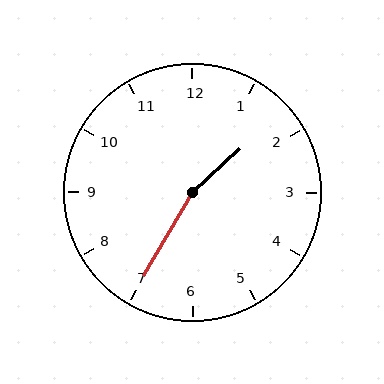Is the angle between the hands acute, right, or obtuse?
It is obtuse.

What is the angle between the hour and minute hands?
Approximately 162 degrees.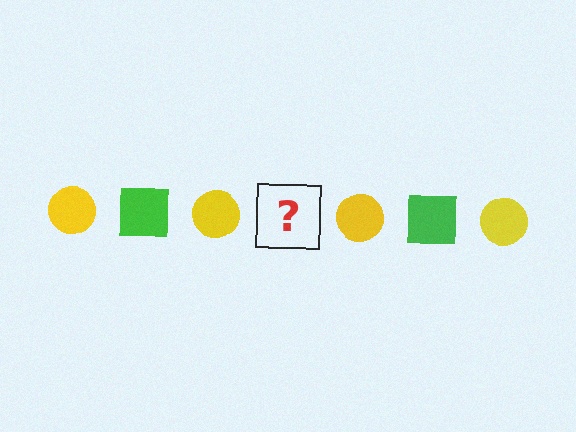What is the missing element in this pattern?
The missing element is a green square.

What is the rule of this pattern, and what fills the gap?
The rule is that the pattern alternates between yellow circle and green square. The gap should be filled with a green square.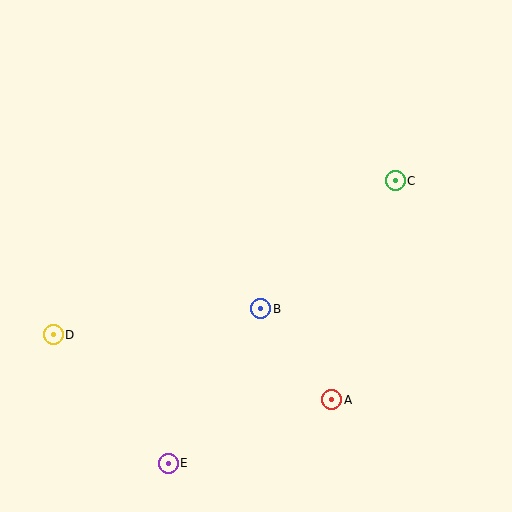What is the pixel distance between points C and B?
The distance between C and B is 186 pixels.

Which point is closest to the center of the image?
Point B at (261, 309) is closest to the center.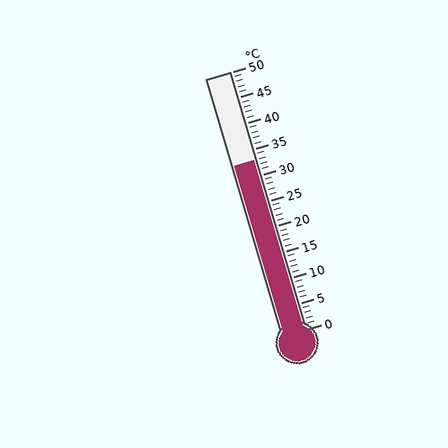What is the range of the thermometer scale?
The thermometer scale ranges from 0°C to 50°C.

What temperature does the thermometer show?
The thermometer shows approximately 33°C.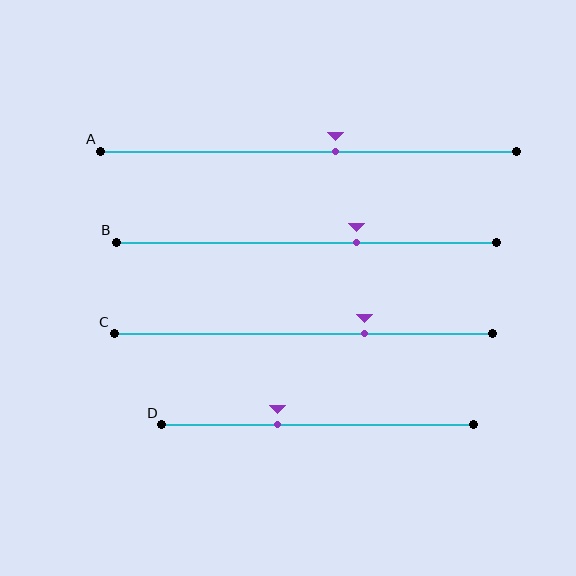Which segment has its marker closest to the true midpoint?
Segment A has its marker closest to the true midpoint.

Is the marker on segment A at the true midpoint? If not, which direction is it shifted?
No, the marker on segment A is shifted to the right by about 6% of the segment length.